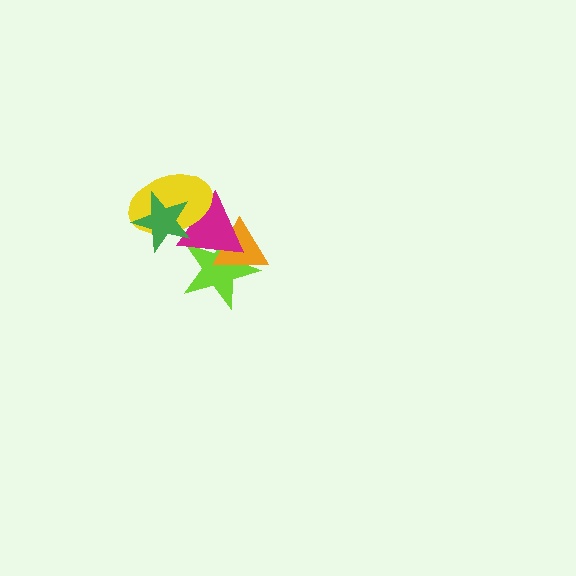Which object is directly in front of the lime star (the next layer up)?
The orange triangle is directly in front of the lime star.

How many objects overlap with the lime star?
2 objects overlap with the lime star.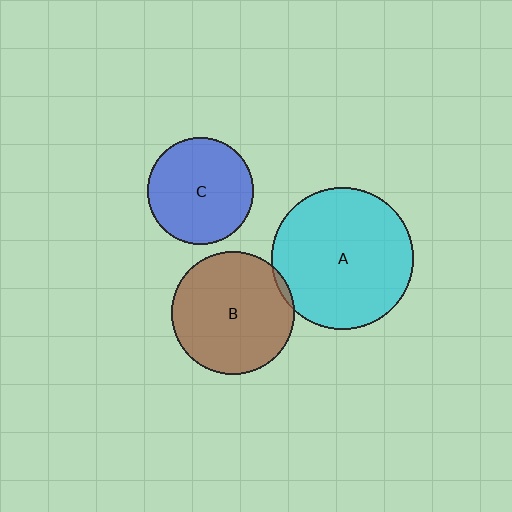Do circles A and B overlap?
Yes.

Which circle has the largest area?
Circle A (cyan).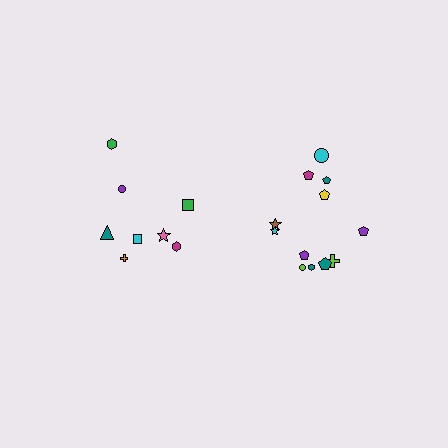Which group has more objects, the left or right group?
The right group.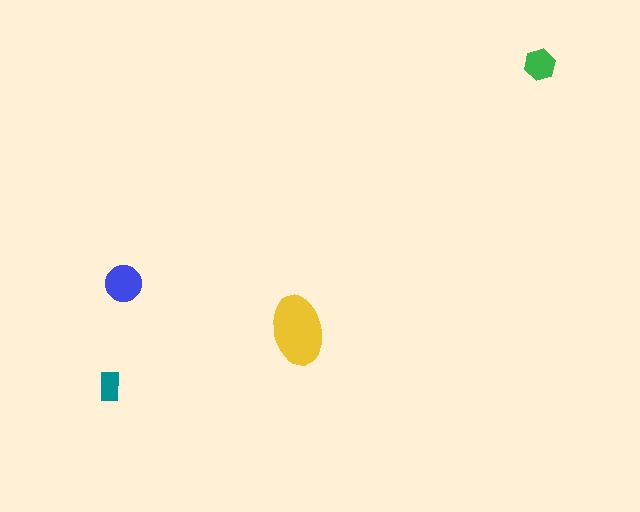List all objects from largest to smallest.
The yellow ellipse, the blue circle, the green hexagon, the teal rectangle.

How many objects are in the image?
There are 4 objects in the image.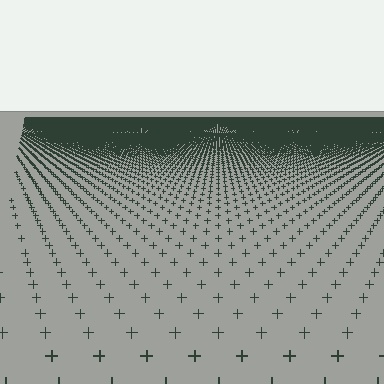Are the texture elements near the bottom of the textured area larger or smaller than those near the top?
Larger. Near the bottom, elements are closer to the viewer and appear at a bigger on-screen size.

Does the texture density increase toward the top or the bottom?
Density increases toward the top.